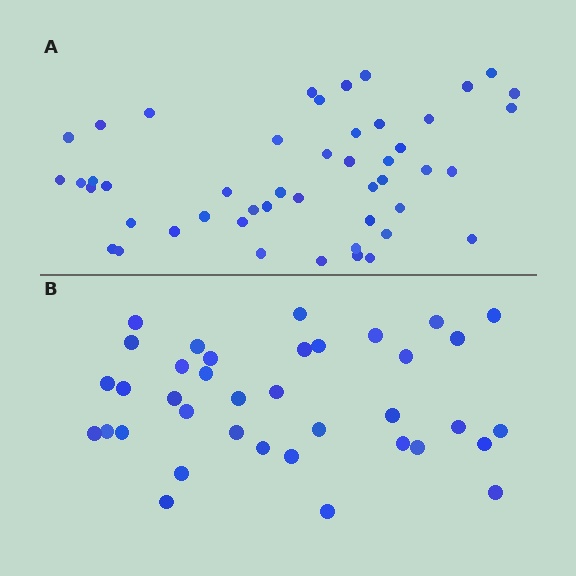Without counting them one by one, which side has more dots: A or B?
Region A (the top region) has more dots.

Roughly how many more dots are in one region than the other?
Region A has roughly 12 or so more dots than region B.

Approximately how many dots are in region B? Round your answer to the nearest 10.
About 40 dots. (The exact count is 37, which rounds to 40.)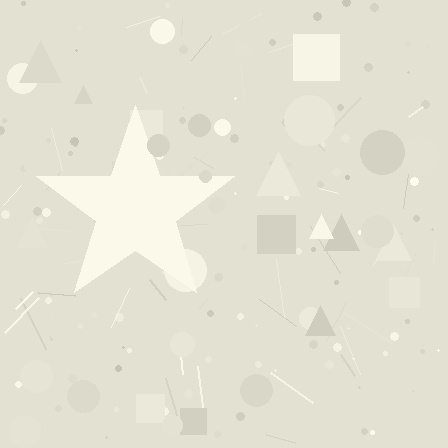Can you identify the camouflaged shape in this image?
The camouflaged shape is a star.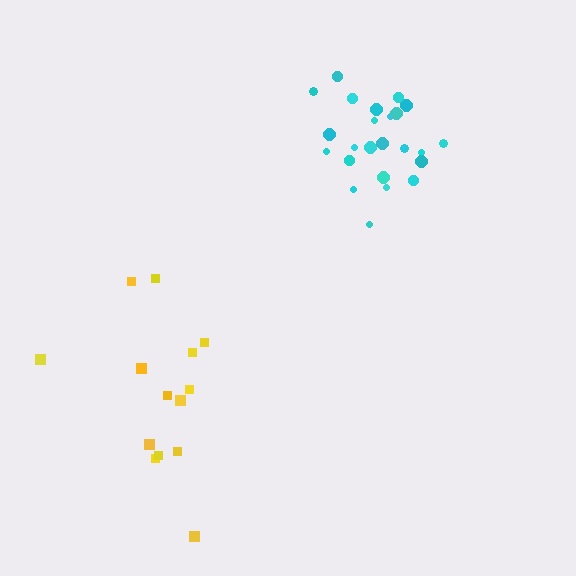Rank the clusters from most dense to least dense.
cyan, yellow.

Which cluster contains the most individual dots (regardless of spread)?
Cyan (24).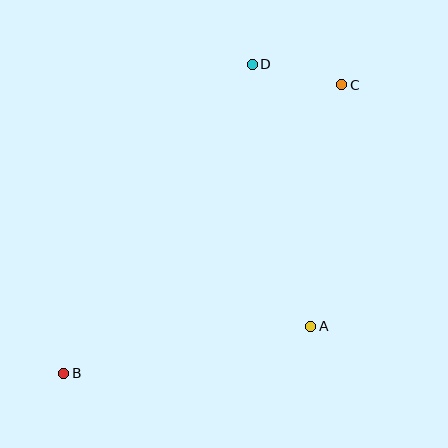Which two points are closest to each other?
Points C and D are closest to each other.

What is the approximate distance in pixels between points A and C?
The distance between A and C is approximately 244 pixels.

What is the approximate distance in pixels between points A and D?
The distance between A and D is approximately 269 pixels.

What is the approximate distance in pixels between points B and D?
The distance between B and D is approximately 362 pixels.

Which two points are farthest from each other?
Points B and C are farthest from each other.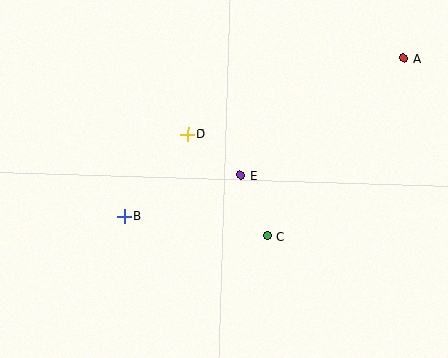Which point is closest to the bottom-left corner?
Point B is closest to the bottom-left corner.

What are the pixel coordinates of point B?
Point B is at (124, 216).